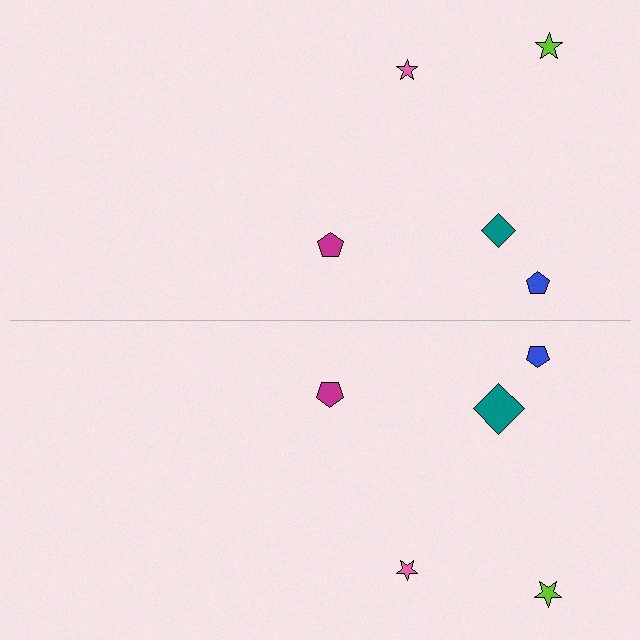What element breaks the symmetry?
The teal diamond on the bottom side has a different size than its mirror counterpart.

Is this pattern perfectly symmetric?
No, the pattern is not perfectly symmetric. The teal diamond on the bottom side has a different size than its mirror counterpart.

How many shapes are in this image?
There are 10 shapes in this image.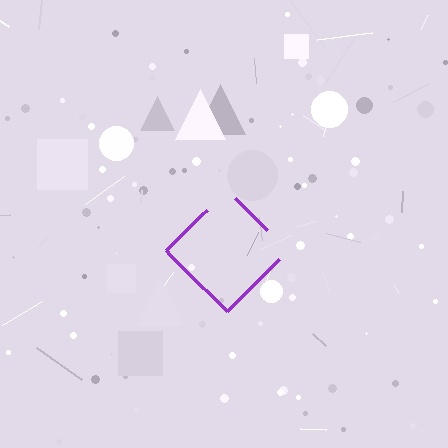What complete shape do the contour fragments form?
The contour fragments form a diamond.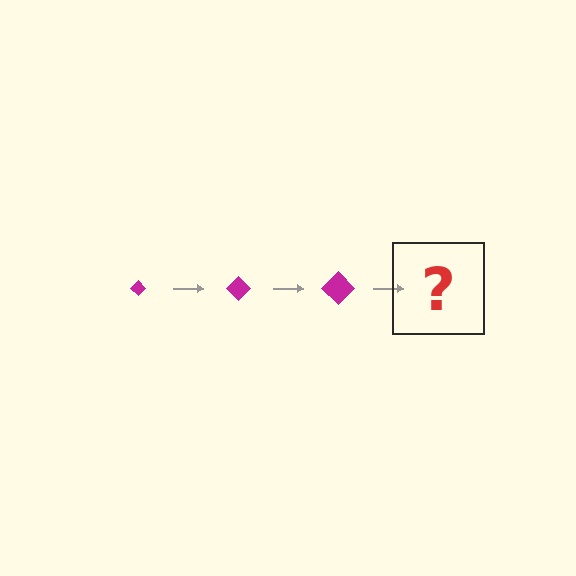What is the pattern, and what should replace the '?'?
The pattern is that the diamond gets progressively larger each step. The '?' should be a magenta diamond, larger than the previous one.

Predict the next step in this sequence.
The next step is a magenta diamond, larger than the previous one.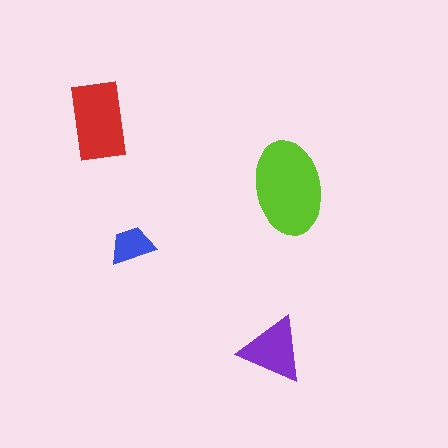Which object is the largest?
The lime ellipse.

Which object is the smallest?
The blue trapezoid.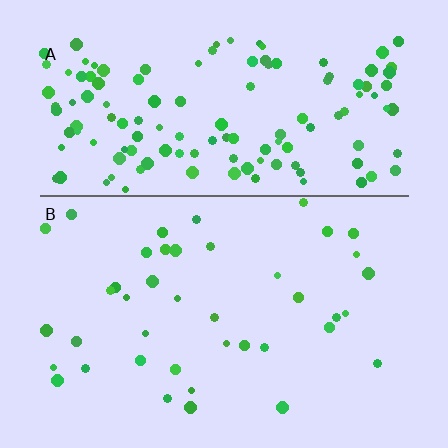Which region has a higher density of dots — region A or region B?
A (the top).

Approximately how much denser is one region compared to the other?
Approximately 3.4× — region A over region B.